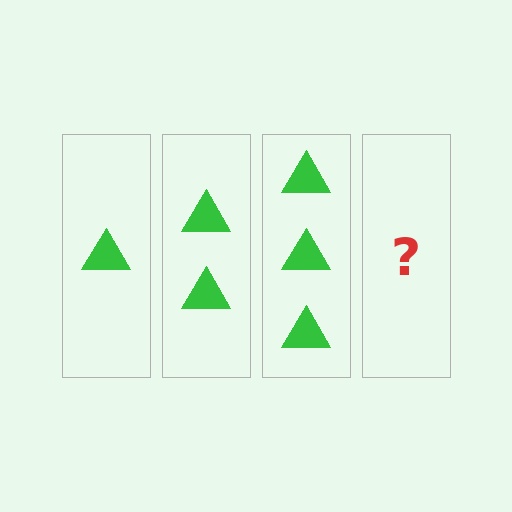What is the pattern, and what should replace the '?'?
The pattern is that each step adds one more triangle. The '?' should be 4 triangles.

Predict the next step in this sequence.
The next step is 4 triangles.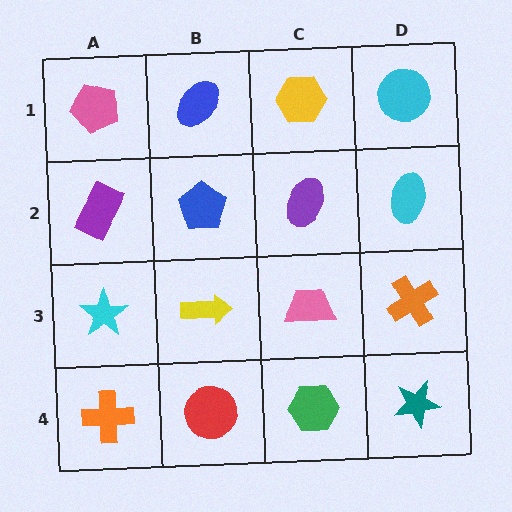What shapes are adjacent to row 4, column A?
A cyan star (row 3, column A), a red circle (row 4, column B).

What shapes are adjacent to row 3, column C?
A purple ellipse (row 2, column C), a green hexagon (row 4, column C), a yellow arrow (row 3, column B), an orange cross (row 3, column D).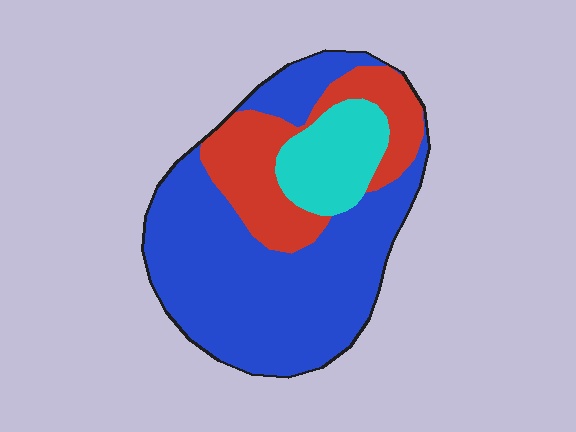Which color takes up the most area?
Blue, at roughly 60%.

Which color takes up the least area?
Cyan, at roughly 15%.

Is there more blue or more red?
Blue.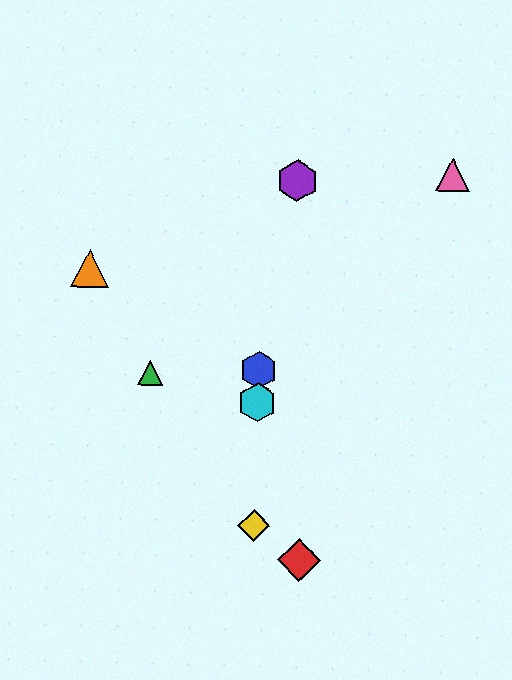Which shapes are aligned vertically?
The blue hexagon, the yellow diamond, the cyan hexagon are aligned vertically.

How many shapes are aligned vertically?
3 shapes (the blue hexagon, the yellow diamond, the cyan hexagon) are aligned vertically.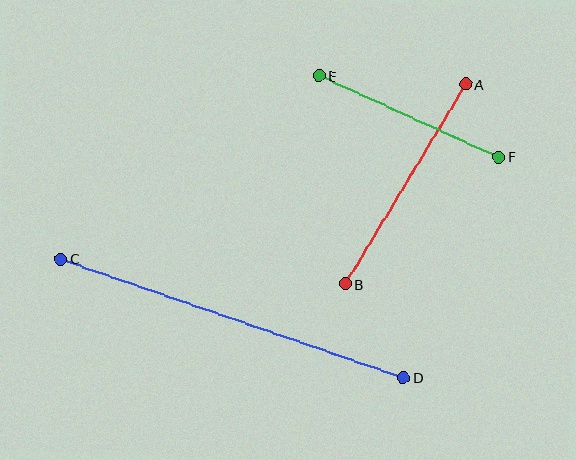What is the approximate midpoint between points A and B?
The midpoint is at approximately (405, 184) pixels.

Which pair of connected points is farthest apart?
Points C and D are farthest apart.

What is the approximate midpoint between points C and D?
The midpoint is at approximately (232, 318) pixels.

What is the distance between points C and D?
The distance is approximately 363 pixels.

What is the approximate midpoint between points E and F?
The midpoint is at approximately (409, 116) pixels.